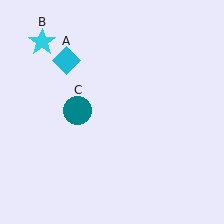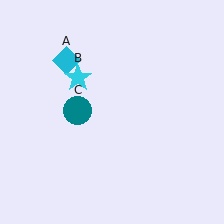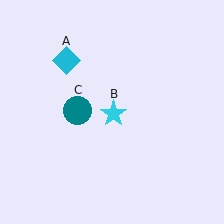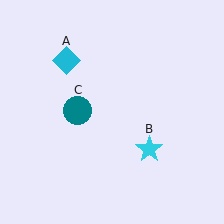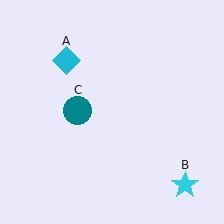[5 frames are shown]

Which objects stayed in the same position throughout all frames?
Cyan diamond (object A) and teal circle (object C) remained stationary.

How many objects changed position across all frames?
1 object changed position: cyan star (object B).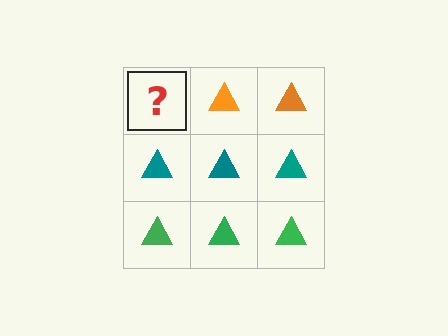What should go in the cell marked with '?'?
The missing cell should contain an orange triangle.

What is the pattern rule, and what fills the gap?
The rule is that each row has a consistent color. The gap should be filled with an orange triangle.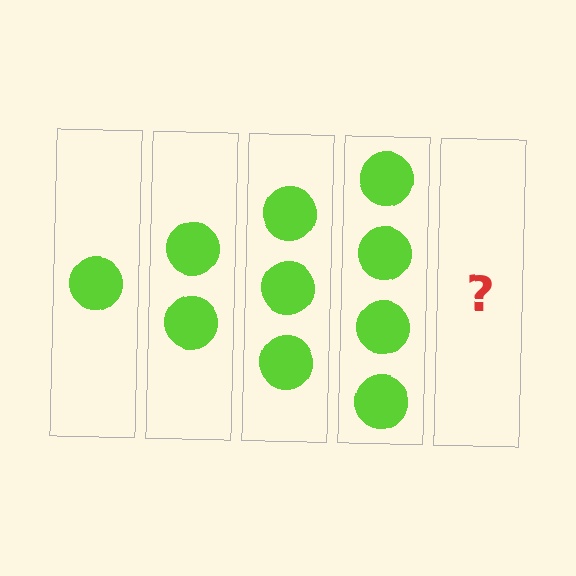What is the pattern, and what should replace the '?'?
The pattern is that each step adds one more circle. The '?' should be 5 circles.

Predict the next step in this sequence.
The next step is 5 circles.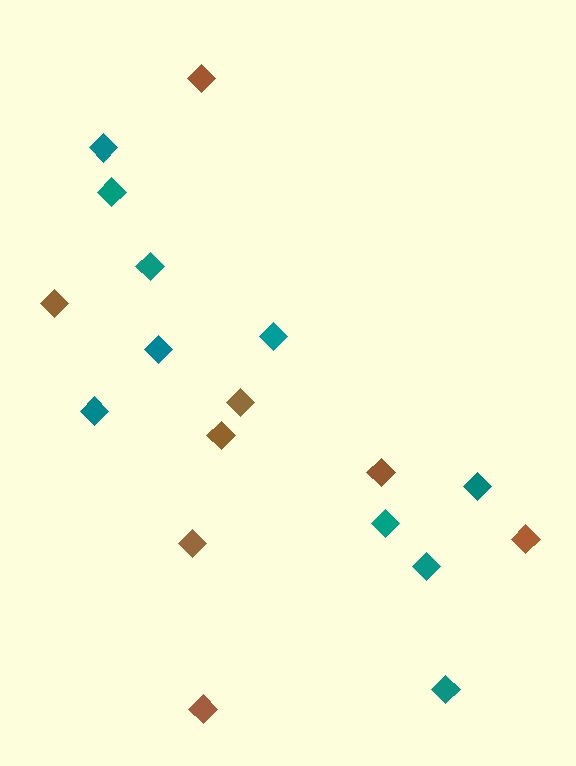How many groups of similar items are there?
There are 2 groups: one group of teal diamonds (10) and one group of brown diamonds (8).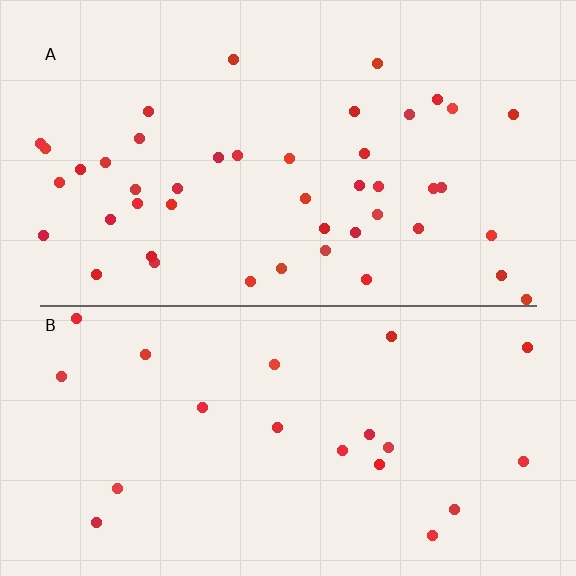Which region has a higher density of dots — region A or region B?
A (the top).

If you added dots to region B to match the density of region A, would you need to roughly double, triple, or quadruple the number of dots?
Approximately double.